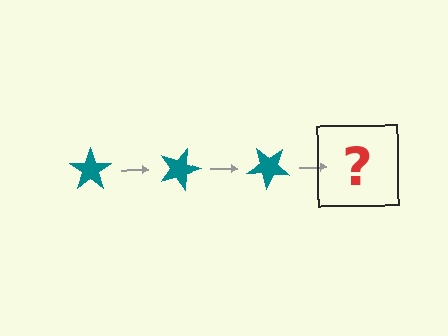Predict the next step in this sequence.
The next step is a teal star rotated 60 degrees.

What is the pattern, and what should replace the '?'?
The pattern is that the star rotates 20 degrees each step. The '?' should be a teal star rotated 60 degrees.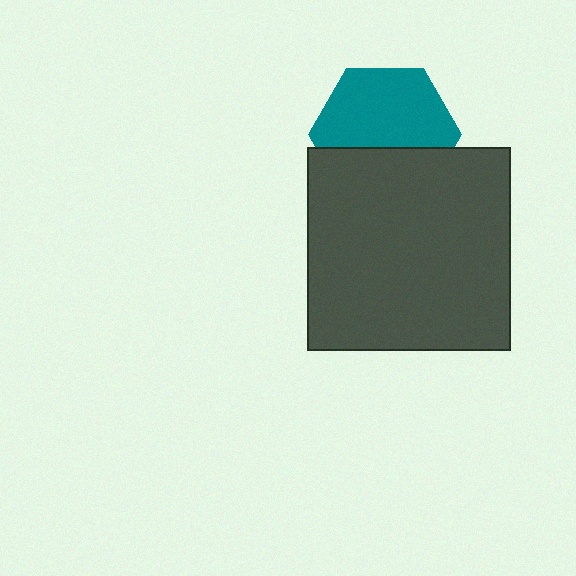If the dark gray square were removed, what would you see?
You would see the complete teal hexagon.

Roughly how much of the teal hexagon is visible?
About half of it is visible (roughly 62%).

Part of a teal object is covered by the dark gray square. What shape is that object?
It is a hexagon.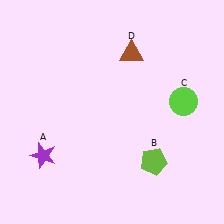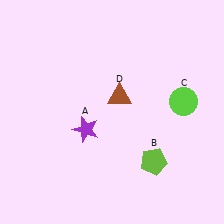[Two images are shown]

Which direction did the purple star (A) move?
The purple star (A) moved right.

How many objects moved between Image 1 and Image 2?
2 objects moved between the two images.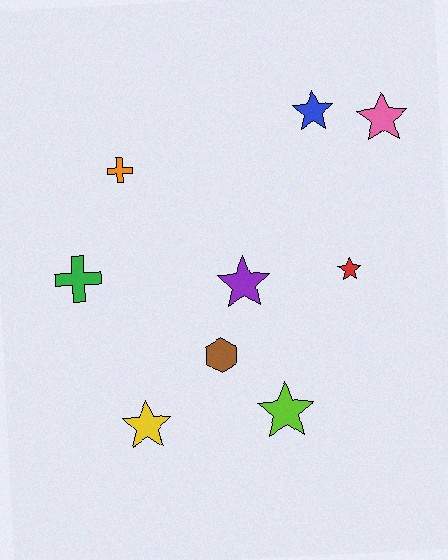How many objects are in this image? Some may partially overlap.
There are 9 objects.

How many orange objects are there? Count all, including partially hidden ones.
There is 1 orange object.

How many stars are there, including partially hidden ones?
There are 6 stars.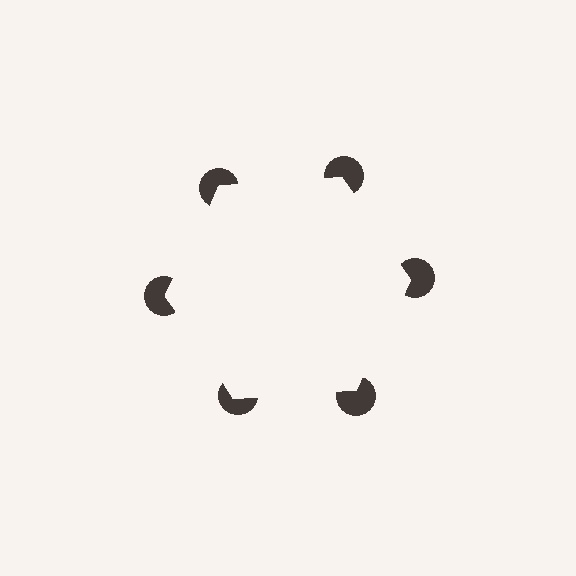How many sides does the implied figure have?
6 sides.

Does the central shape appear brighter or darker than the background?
It typically appears slightly brighter than the background, even though no actual brightness change is drawn.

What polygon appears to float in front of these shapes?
An illusory hexagon — its edges are inferred from the aligned wedge cuts in the pac-man discs, not physically drawn.